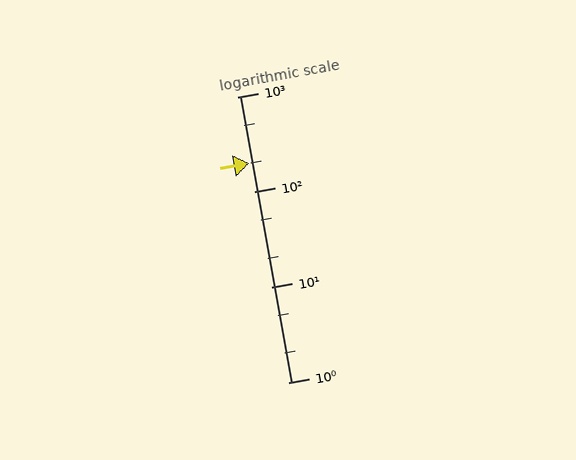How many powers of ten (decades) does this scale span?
The scale spans 3 decades, from 1 to 1000.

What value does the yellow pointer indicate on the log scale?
The pointer indicates approximately 200.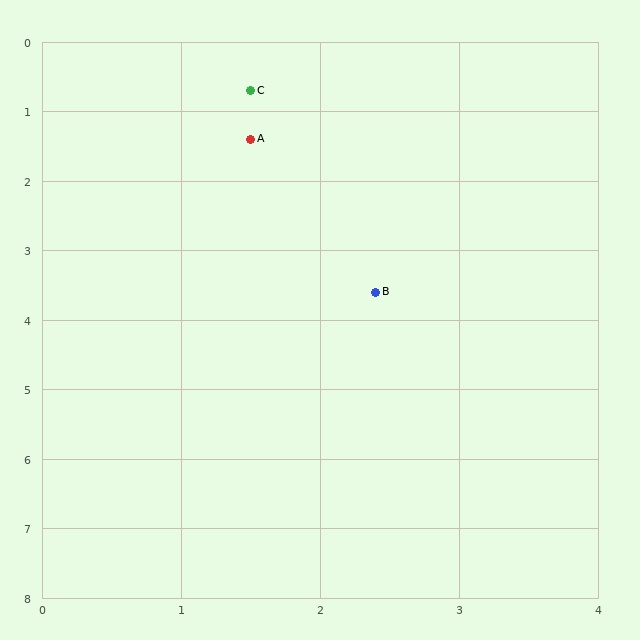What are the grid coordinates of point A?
Point A is at approximately (1.5, 1.4).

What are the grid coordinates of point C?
Point C is at approximately (1.5, 0.7).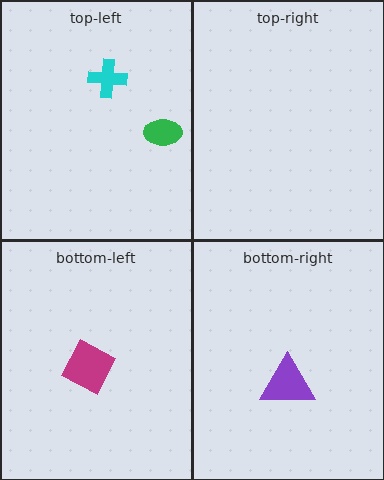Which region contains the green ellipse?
The top-left region.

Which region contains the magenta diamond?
The bottom-left region.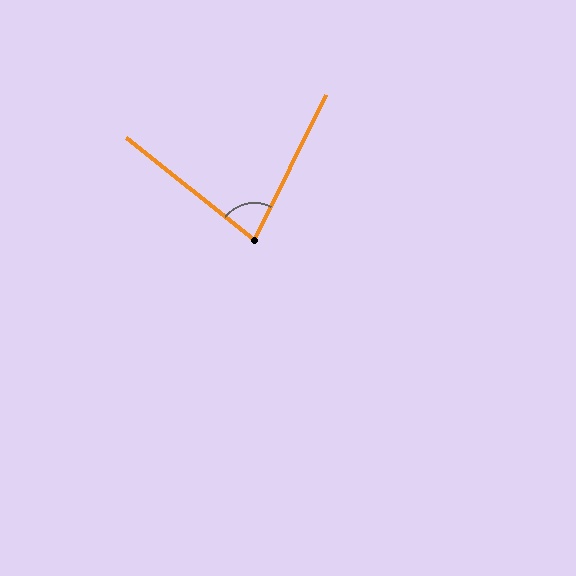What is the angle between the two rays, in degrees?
Approximately 78 degrees.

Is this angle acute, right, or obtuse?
It is acute.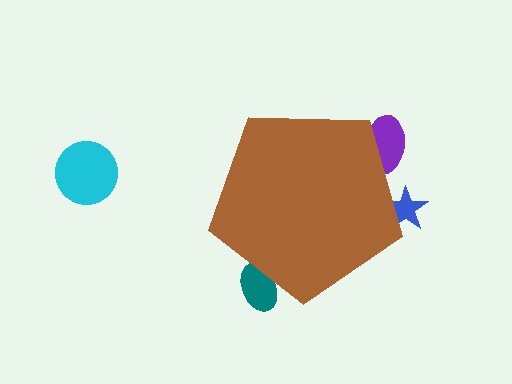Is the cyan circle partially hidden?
No, the cyan circle is fully visible.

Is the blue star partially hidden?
Yes, the blue star is partially hidden behind the brown pentagon.